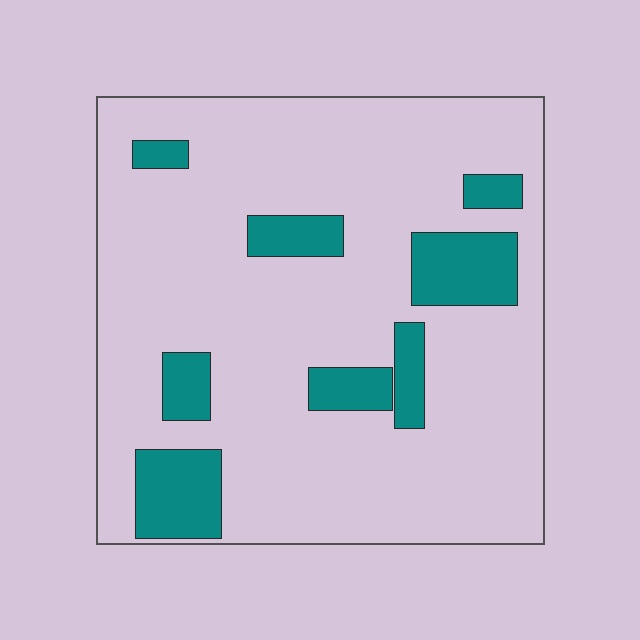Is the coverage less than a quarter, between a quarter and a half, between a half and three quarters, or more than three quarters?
Less than a quarter.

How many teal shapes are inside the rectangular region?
8.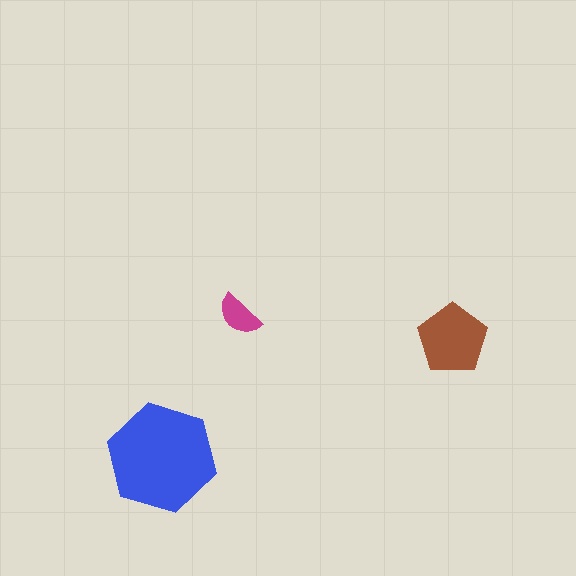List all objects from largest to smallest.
The blue hexagon, the brown pentagon, the magenta semicircle.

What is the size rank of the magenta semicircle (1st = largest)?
3rd.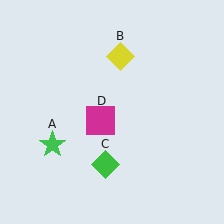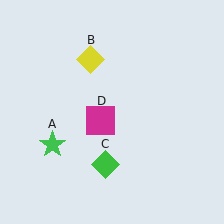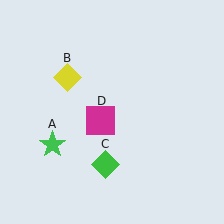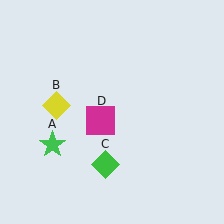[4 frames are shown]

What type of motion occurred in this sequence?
The yellow diamond (object B) rotated counterclockwise around the center of the scene.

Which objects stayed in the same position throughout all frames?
Green star (object A) and green diamond (object C) and magenta square (object D) remained stationary.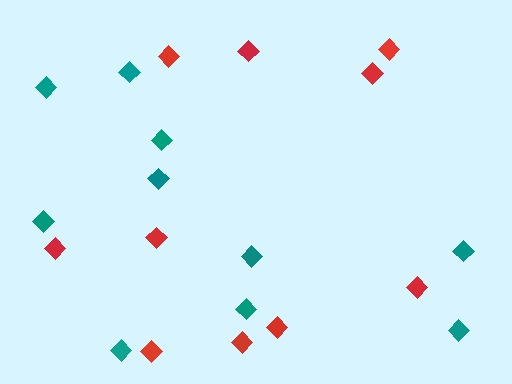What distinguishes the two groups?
There are 2 groups: one group of teal diamonds (10) and one group of red diamonds (10).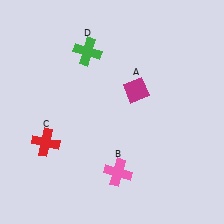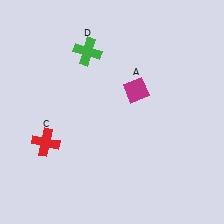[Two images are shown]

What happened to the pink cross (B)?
The pink cross (B) was removed in Image 2. It was in the bottom-right area of Image 1.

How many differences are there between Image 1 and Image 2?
There is 1 difference between the two images.